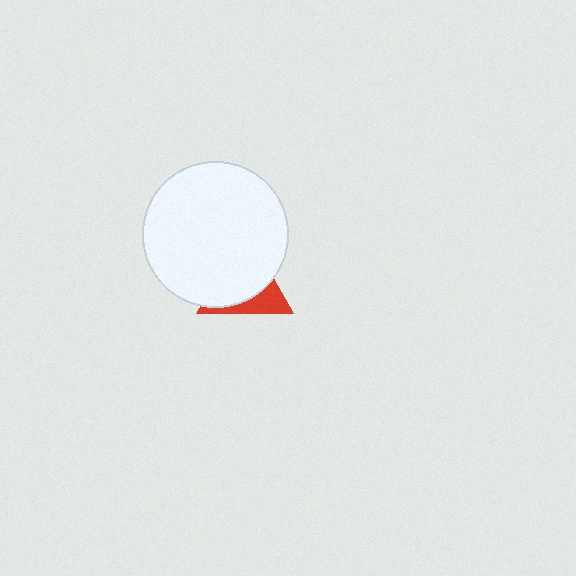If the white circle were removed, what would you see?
You would see the complete red triangle.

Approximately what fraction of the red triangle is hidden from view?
Roughly 69% of the red triangle is hidden behind the white circle.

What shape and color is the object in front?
The object in front is a white circle.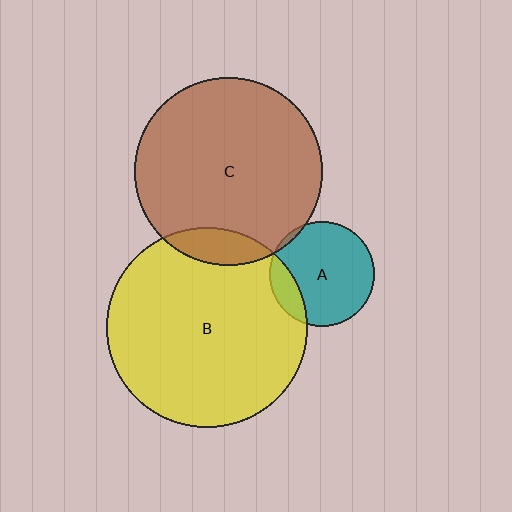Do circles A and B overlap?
Yes.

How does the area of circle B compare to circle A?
Approximately 3.6 times.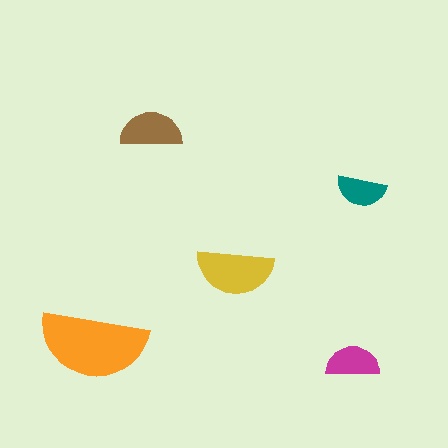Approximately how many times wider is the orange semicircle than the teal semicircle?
About 2 times wider.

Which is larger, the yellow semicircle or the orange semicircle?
The orange one.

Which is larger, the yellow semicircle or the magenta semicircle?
The yellow one.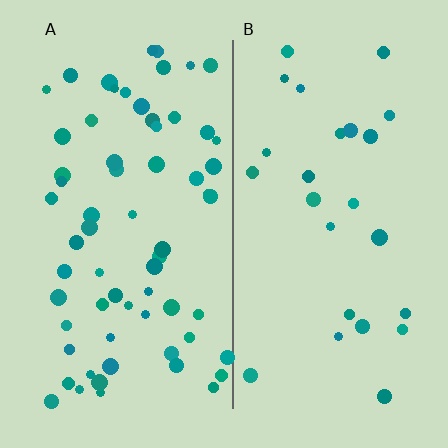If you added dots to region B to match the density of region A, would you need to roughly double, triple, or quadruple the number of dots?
Approximately triple.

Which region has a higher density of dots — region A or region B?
A (the left).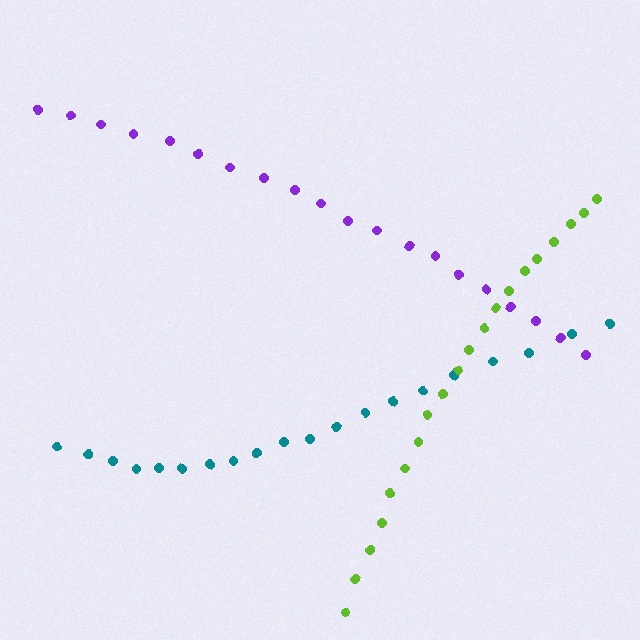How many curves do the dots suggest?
There are 3 distinct paths.